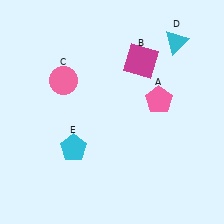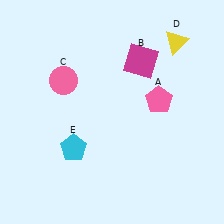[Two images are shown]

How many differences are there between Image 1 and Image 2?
There is 1 difference between the two images.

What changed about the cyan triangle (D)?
In Image 1, D is cyan. In Image 2, it changed to yellow.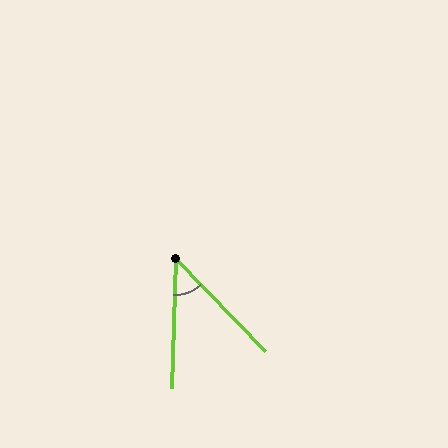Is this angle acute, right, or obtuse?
It is acute.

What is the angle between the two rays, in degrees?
Approximately 46 degrees.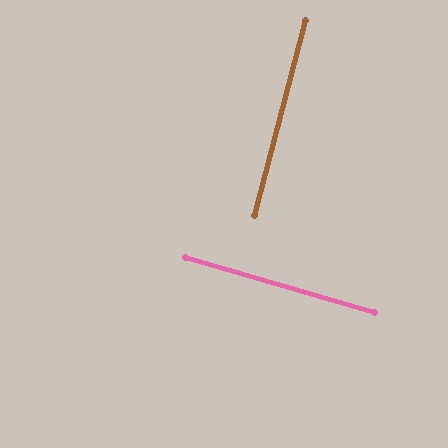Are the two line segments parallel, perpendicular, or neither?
Perpendicular — they meet at approximately 89°.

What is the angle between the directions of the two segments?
Approximately 89 degrees.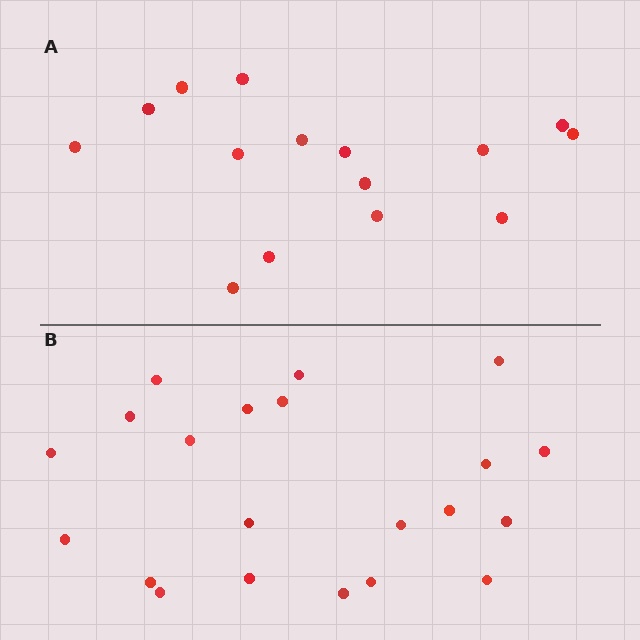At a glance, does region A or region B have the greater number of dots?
Region B (the bottom region) has more dots.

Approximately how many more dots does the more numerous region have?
Region B has about 6 more dots than region A.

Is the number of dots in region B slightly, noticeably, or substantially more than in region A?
Region B has noticeably more, but not dramatically so. The ratio is roughly 1.4 to 1.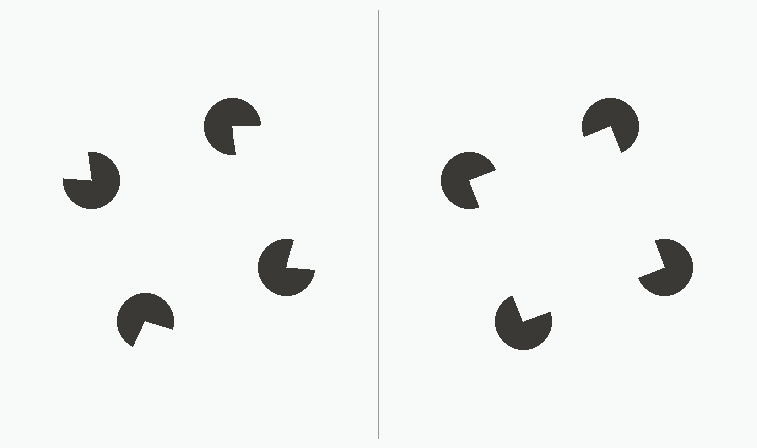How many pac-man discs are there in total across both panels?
8 — 4 on each side.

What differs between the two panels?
The pac-man discs are positioned identically on both sides; only the wedge orientations differ. On the right they align to a square; on the left they are misaligned.